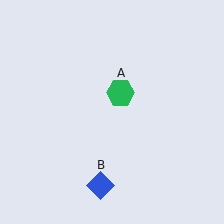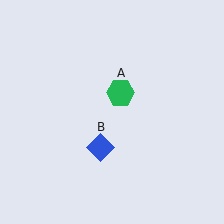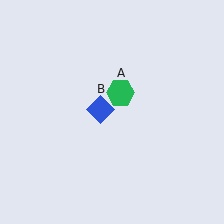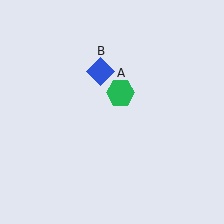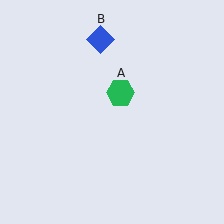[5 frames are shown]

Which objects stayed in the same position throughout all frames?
Green hexagon (object A) remained stationary.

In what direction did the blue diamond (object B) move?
The blue diamond (object B) moved up.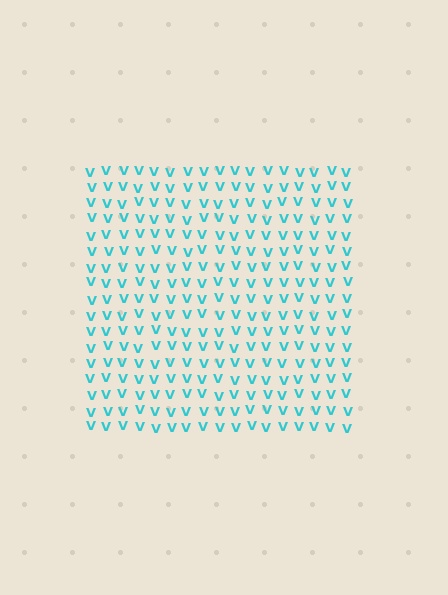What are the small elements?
The small elements are letter V's.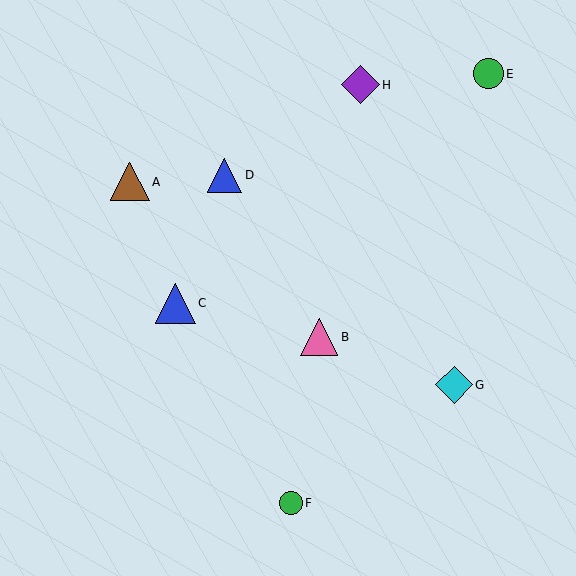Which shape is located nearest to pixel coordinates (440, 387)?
The cyan diamond (labeled G) at (454, 385) is nearest to that location.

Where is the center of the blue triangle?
The center of the blue triangle is at (176, 303).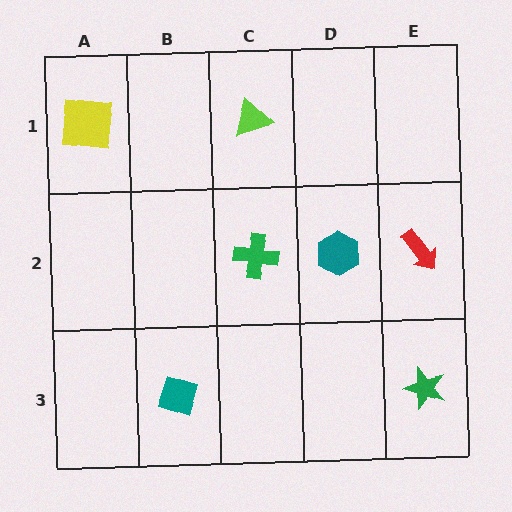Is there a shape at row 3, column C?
No, that cell is empty.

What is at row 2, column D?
A teal hexagon.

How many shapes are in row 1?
2 shapes.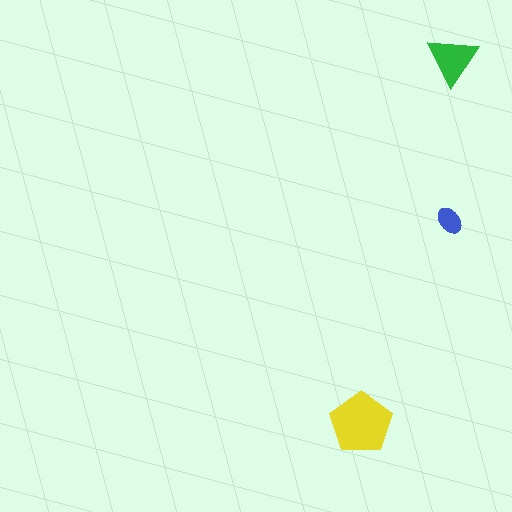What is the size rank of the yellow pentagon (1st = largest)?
1st.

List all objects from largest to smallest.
The yellow pentagon, the green triangle, the blue ellipse.